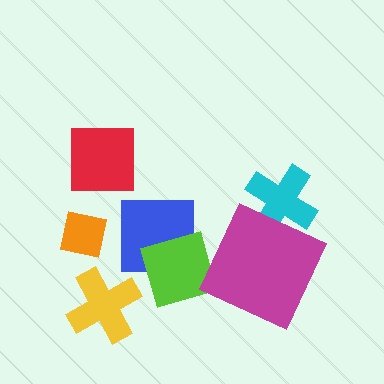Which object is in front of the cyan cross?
The magenta square is in front of the cyan cross.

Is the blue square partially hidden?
Yes, it is partially covered by another shape.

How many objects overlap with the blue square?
1 object overlaps with the blue square.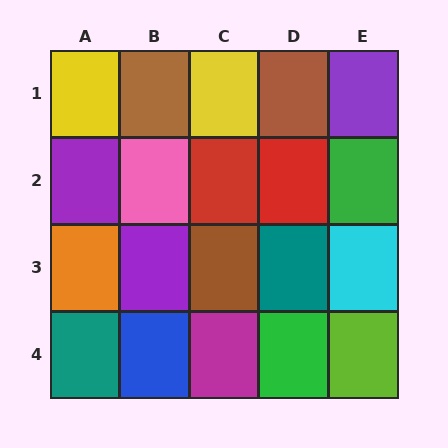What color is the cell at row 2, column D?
Red.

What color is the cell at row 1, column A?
Yellow.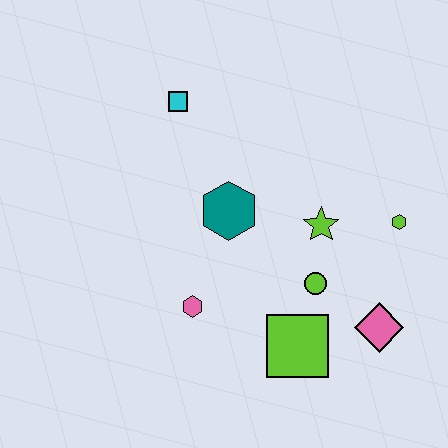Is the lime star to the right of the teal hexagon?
Yes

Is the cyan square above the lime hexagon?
Yes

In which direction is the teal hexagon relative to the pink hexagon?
The teal hexagon is above the pink hexagon.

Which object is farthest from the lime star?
The cyan square is farthest from the lime star.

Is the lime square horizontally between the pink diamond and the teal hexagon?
Yes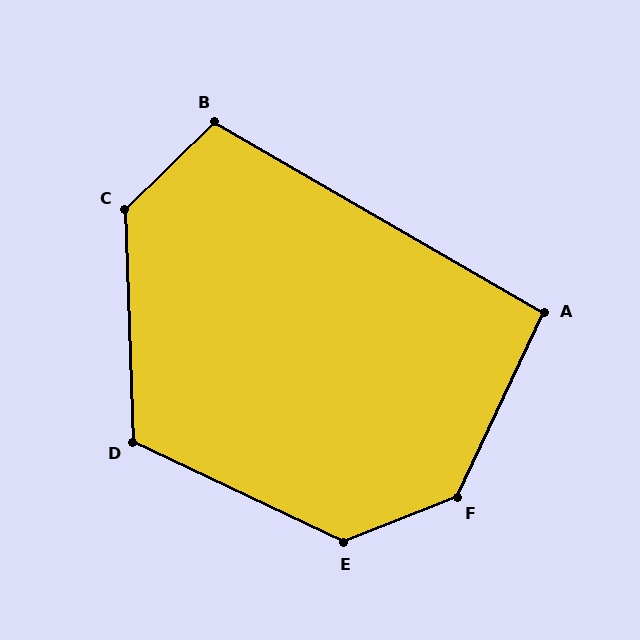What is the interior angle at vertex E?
Approximately 133 degrees (obtuse).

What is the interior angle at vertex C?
Approximately 132 degrees (obtuse).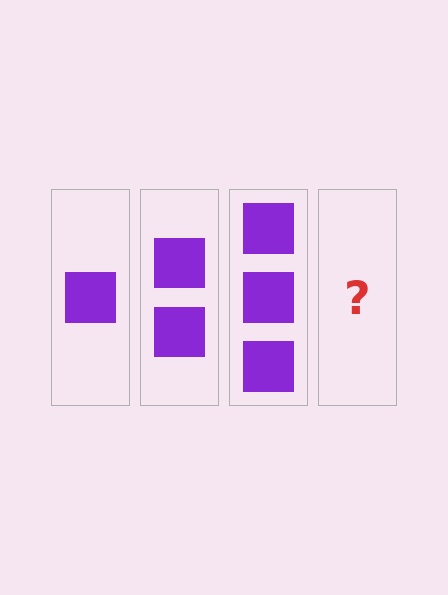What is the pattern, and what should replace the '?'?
The pattern is that each step adds one more square. The '?' should be 4 squares.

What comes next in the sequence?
The next element should be 4 squares.